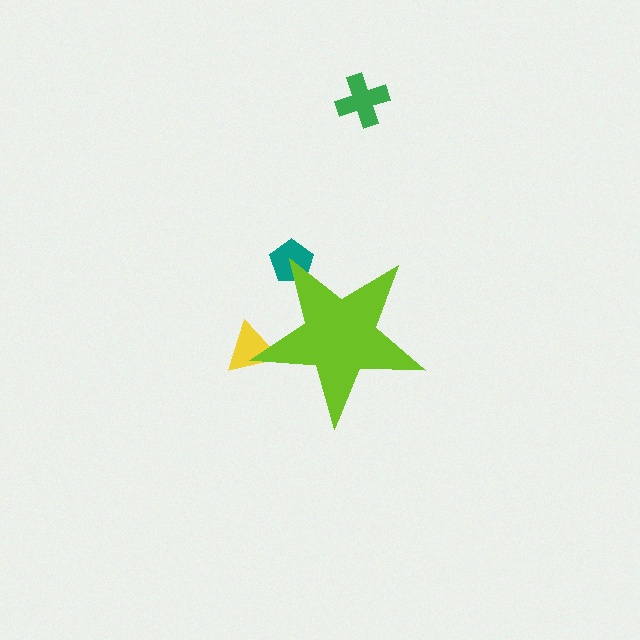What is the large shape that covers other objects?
A lime star.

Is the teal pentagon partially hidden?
Yes, the teal pentagon is partially hidden behind the lime star.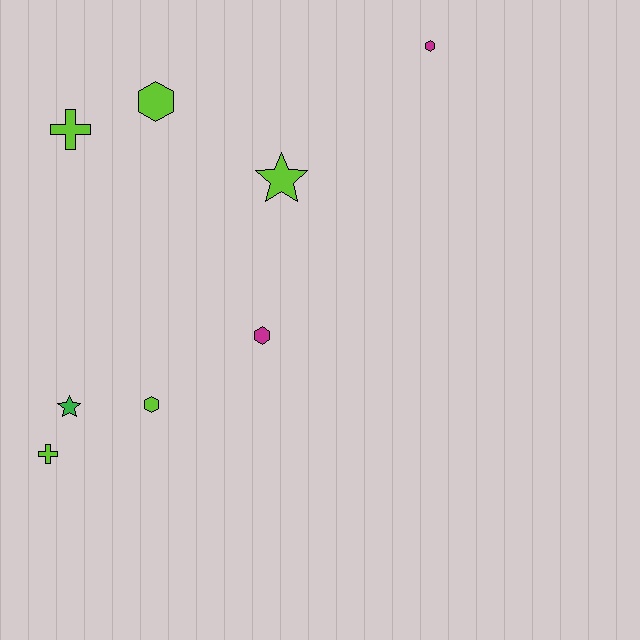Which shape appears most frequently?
Hexagon, with 4 objects.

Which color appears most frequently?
Lime, with 5 objects.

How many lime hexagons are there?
There are 2 lime hexagons.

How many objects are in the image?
There are 8 objects.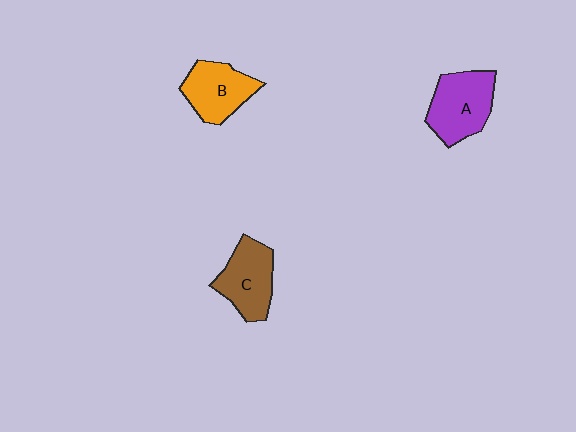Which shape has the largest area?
Shape A (purple).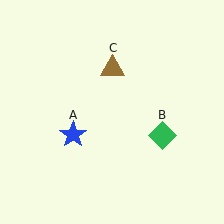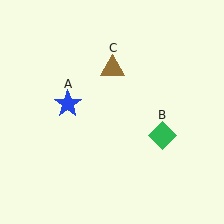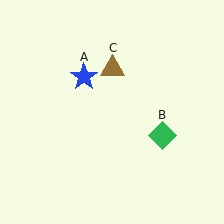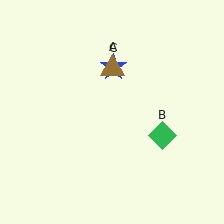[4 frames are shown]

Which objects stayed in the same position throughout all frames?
Green diamond (object B) and brown triangle (object C) remained stationary.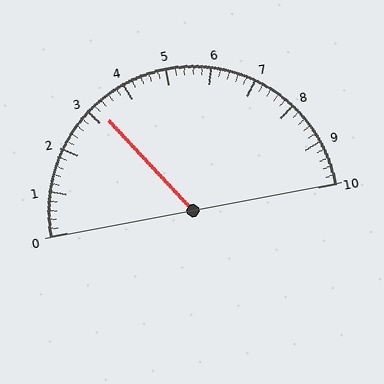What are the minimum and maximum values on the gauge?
The gauge ranges from 0 to 10.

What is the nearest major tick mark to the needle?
The nearest major tick mark is 3.